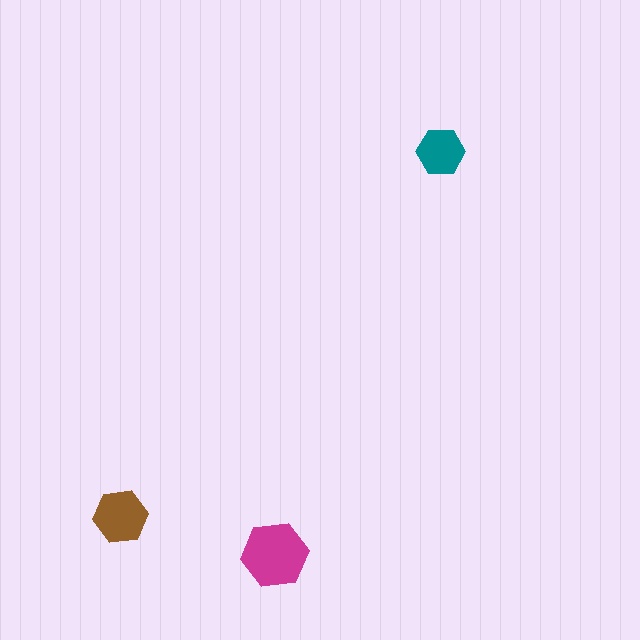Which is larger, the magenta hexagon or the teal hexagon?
The magenta one.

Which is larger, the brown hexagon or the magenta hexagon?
The magenta one.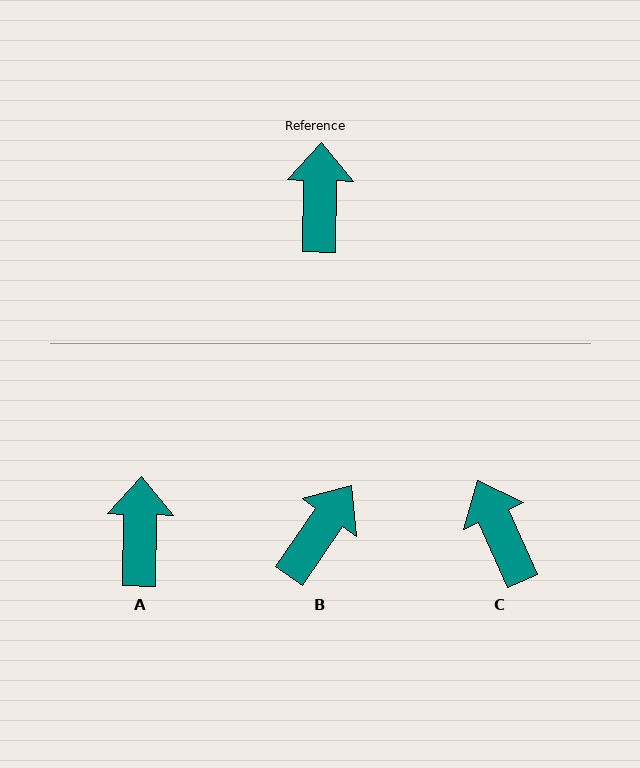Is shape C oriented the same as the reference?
No, it is off by about 26 degrees.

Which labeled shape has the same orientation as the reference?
A.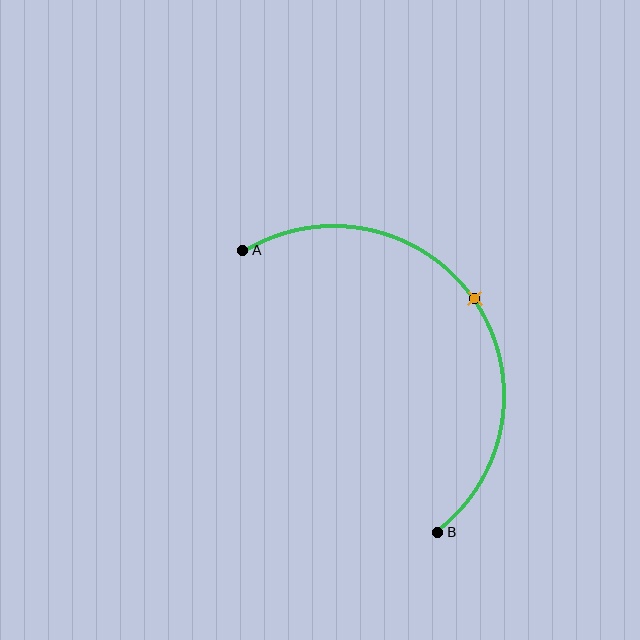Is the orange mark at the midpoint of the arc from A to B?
Yes. The orange mark lies on the arc at equal arc-length from both A and B — it is the arc midpoint.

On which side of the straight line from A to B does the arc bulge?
The arc bulges above and to the right of the straight line connecting A and B.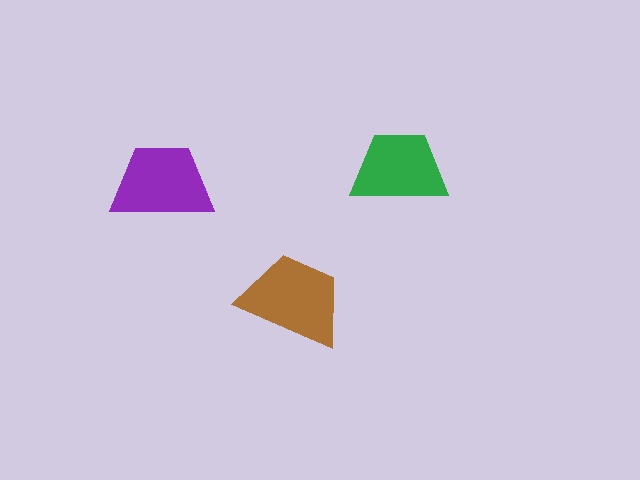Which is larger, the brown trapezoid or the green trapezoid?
The brown one.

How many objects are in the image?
There are 3 objects in the image.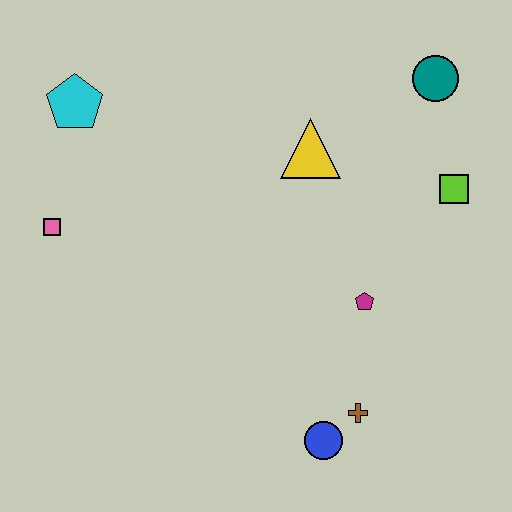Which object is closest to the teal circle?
The lime square is closest to the teal circle.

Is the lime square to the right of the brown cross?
Yes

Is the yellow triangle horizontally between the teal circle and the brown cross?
No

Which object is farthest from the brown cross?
The cyan pentagon is farthest from the brown cross.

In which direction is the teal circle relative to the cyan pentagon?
The teal circle is to the right of the cyan pentagon.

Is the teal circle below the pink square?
No